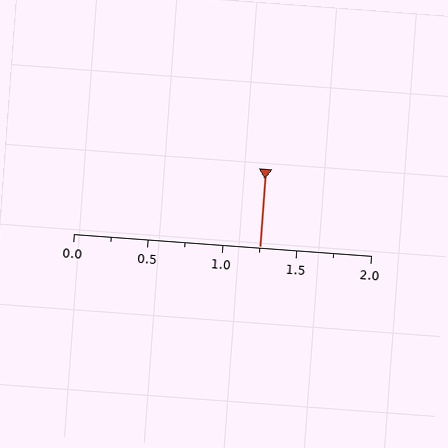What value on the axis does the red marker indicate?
The marker indicates approximately 1.25.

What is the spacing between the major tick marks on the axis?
The major ticks are spaced 0.5 apart.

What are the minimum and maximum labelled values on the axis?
The axis runs from 0.0 to 2.0.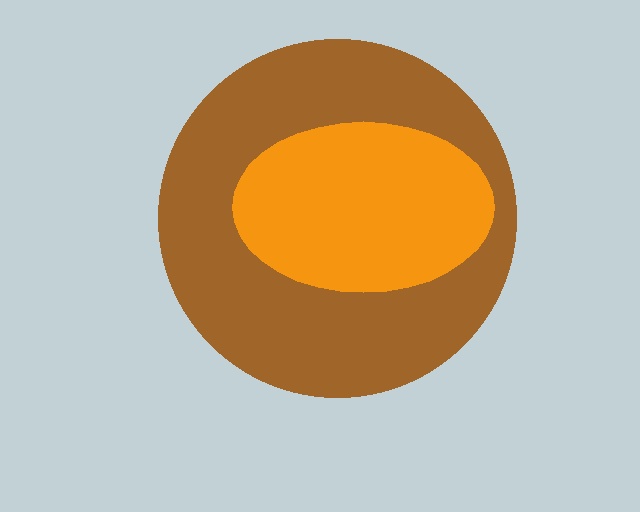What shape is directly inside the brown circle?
The orange ellipse.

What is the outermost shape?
The brown circle.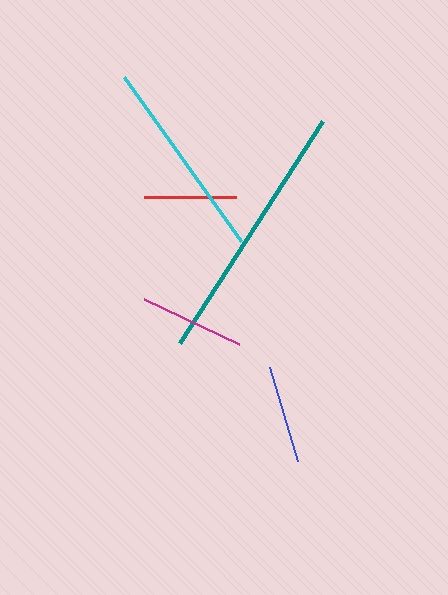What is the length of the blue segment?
The blue segment is approximately 98 pixels long.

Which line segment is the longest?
The teal line is the longest at approximately 263 pixels.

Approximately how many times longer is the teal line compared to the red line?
The teal line is approximately 2.9 times the length of the red line.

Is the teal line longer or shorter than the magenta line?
The teal line is longer than the magenta line.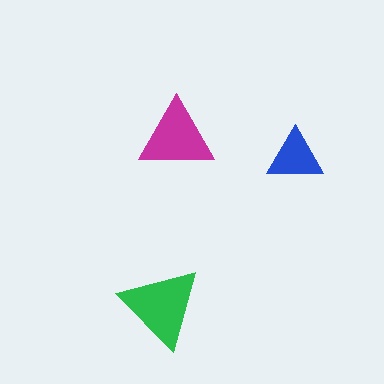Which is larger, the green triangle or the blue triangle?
The green one.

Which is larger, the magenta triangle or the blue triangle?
The magenta one.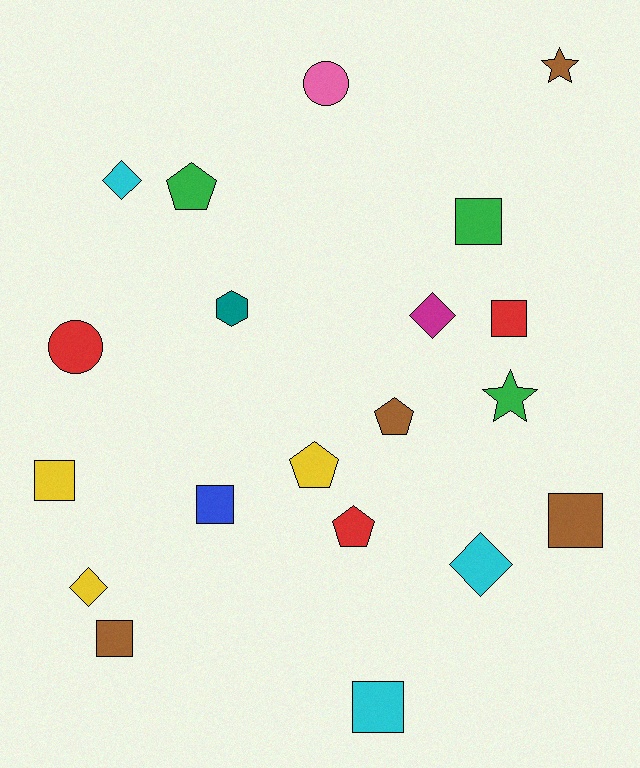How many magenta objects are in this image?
There is 1 magenta object.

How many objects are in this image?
There are 20 objects.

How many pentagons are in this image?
There are 4 pentagons.